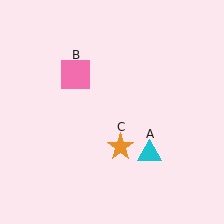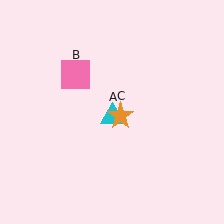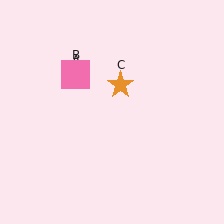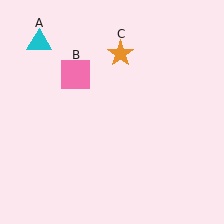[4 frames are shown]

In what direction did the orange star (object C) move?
The orange star (object C) moved up.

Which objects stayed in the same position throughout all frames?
Pink square (object B) remained stationary.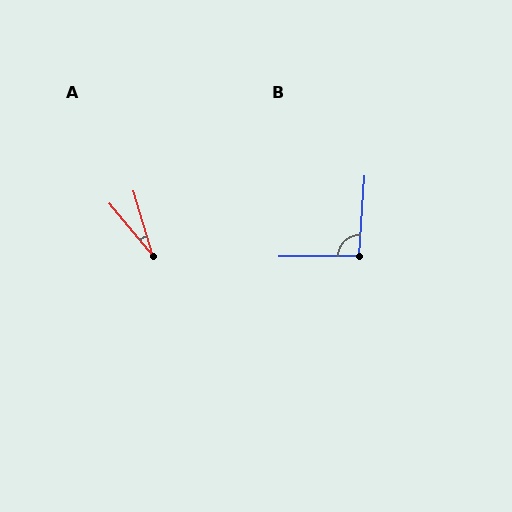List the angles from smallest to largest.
A (23°), B (94°).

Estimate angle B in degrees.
Approximately 94 degrees.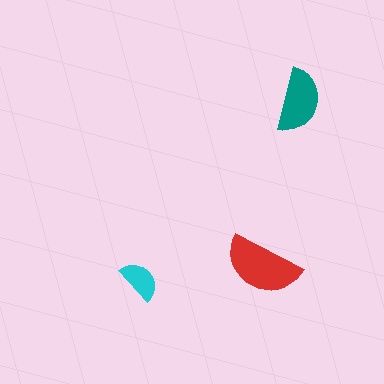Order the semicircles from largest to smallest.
the red one, the teal one, the cyan one.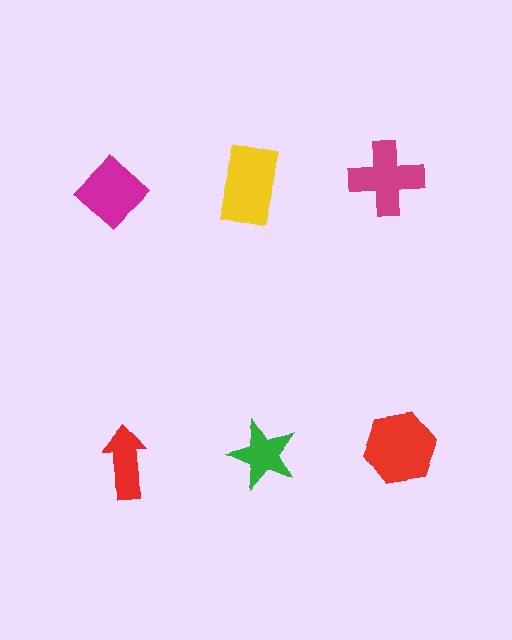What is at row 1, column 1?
A magenta diamond.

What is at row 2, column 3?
A red hexagon.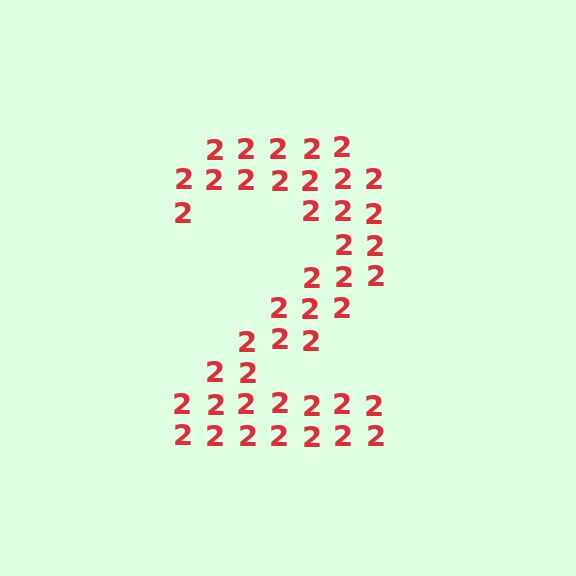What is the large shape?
The large shape is the digit 2.